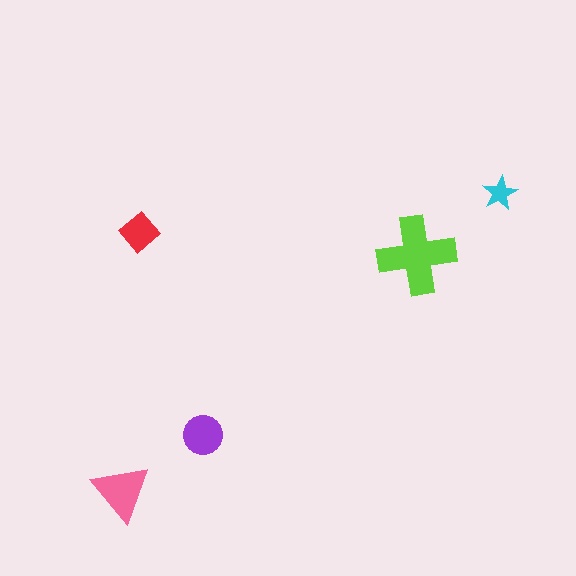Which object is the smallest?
The cyan star.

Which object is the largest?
The lime cross.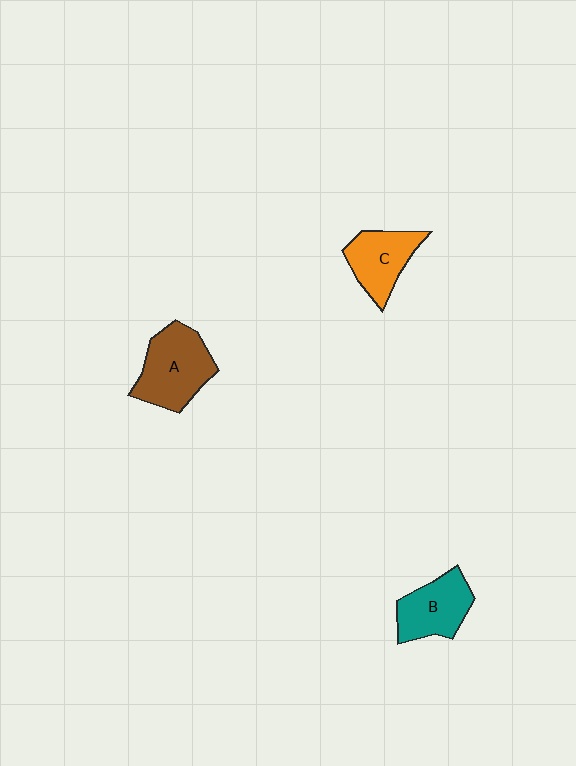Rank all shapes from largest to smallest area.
From largest to smallest: A (brown), B (teal), C (orange).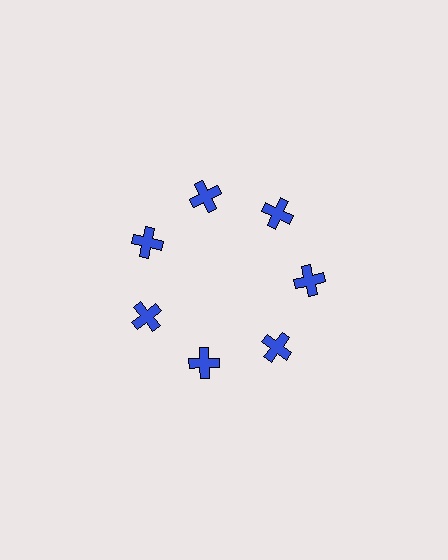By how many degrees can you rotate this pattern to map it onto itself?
The pattern maps onto itself every 51 degrees of rotation.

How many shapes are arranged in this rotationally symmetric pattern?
There are 7 shapes, arranged in 7 groups of 1.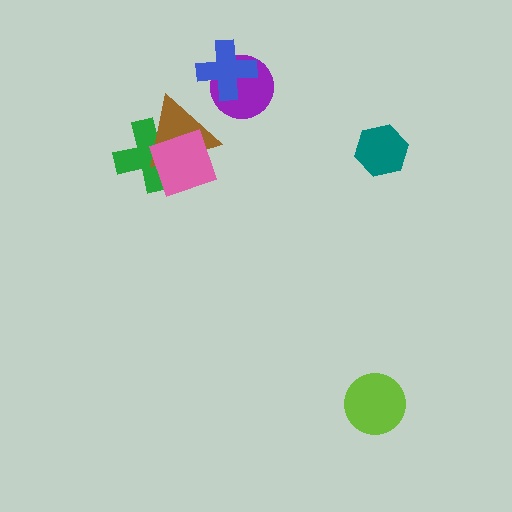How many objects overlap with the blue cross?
1 object overlaps with the blue cross.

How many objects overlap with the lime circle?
0 objects overlap with the lime circle.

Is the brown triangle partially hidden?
Yes, it is partially covered by another shape.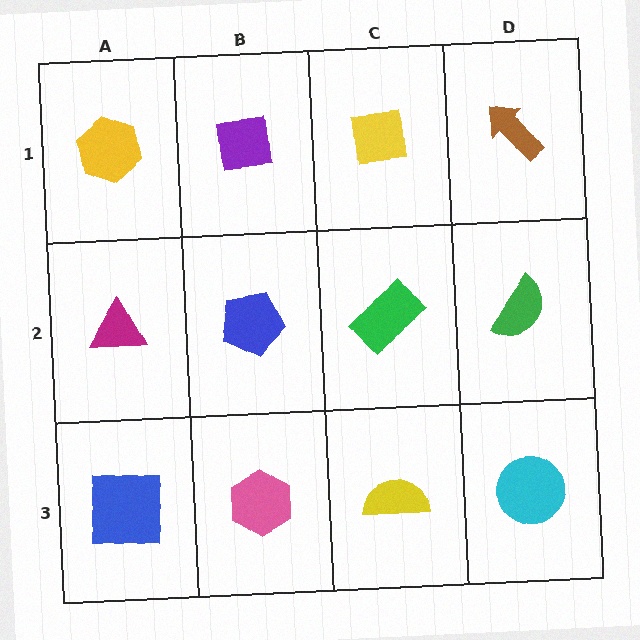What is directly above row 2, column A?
A yellow hexagon.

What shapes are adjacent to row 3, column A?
A magenta triangle (row 2, column A), a pink hexagon (row 3, column B).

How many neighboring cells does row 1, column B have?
3.